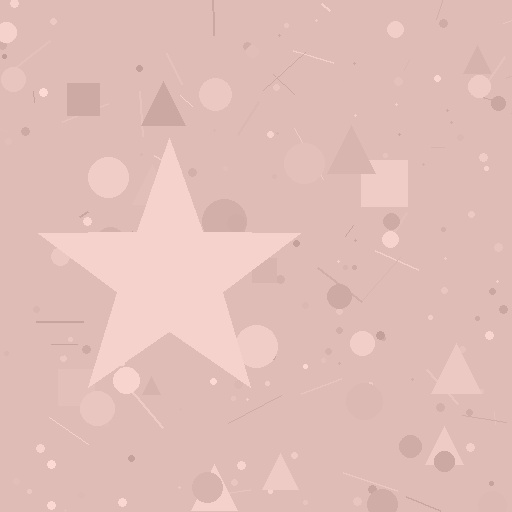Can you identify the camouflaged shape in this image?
The camouflaged shape is a star.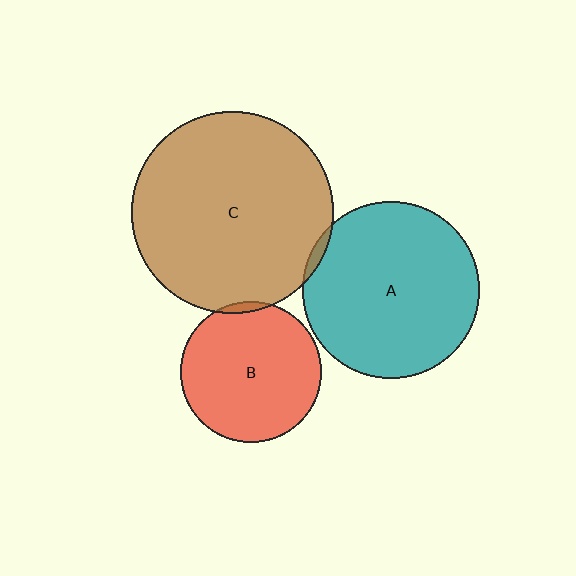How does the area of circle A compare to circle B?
Approximately 1.6 times.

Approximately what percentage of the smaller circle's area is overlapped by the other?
Approximately 5%.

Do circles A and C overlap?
Yes.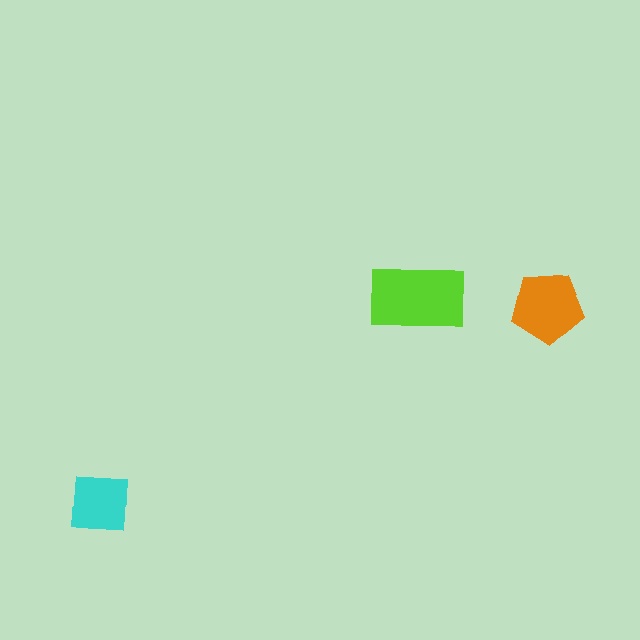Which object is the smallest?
The cyan square.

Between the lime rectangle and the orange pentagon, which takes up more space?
The lime rectangle.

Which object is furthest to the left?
The cyan square is leftmost.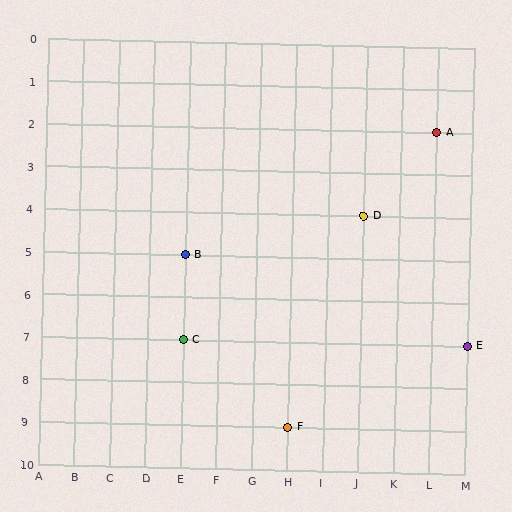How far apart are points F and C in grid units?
Points F and C are 3 columns and 2 rows apart (about 3.6 grid units diagonally).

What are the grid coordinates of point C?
Point C is at grid coordinates (E, 7).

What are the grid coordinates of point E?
Point E is at grid coordinates (M, 7).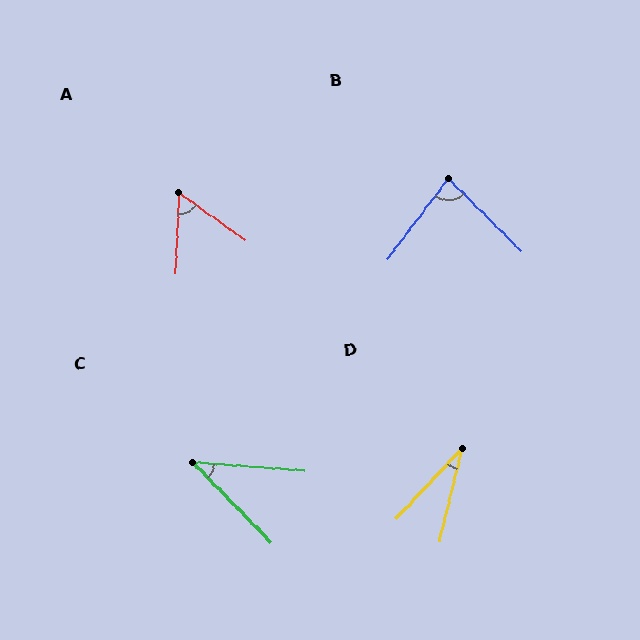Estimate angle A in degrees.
Approximately 56 degrees.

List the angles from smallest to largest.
D (29°), C (41°), A (56°), B (82°).